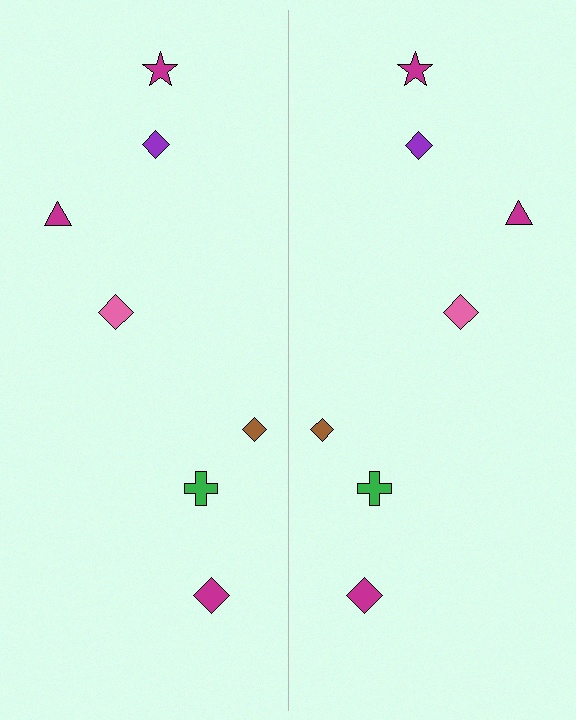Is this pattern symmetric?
Yes, this pattern has bilateral (reflection) symmetry.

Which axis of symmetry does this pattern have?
The pattern has a vertical axis of symmetry running through the center of the image.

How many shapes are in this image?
There are 14 shapes in this image.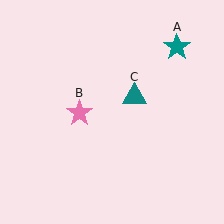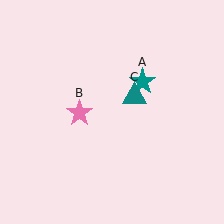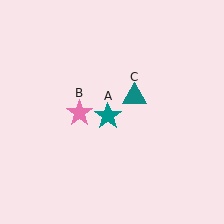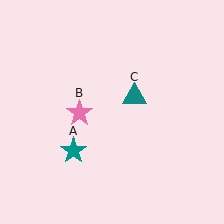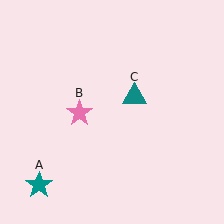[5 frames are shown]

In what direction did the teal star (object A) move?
The teal star (object A) moved down and to the left.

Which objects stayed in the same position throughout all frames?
Pink star (object B) and teal triangle (object C) remained stationary.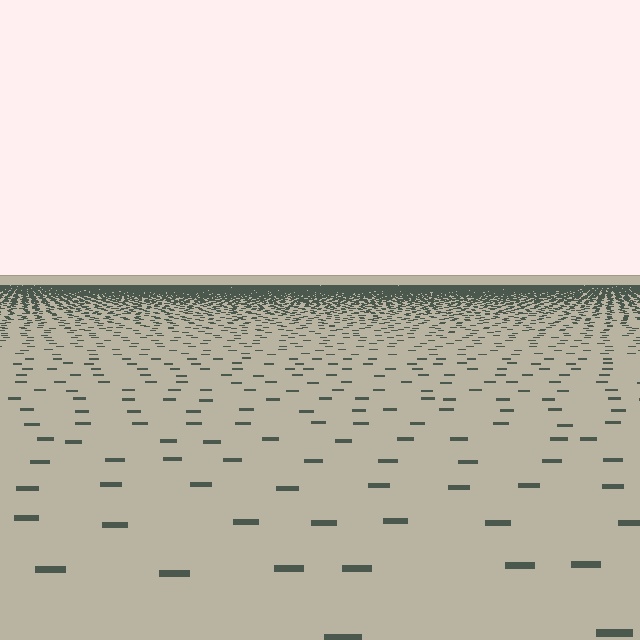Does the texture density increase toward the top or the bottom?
Density increases toward the top.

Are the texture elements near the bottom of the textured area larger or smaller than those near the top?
Larger. Near the bottom, elements are closer to the viewer and appear at a bigger on-screen size.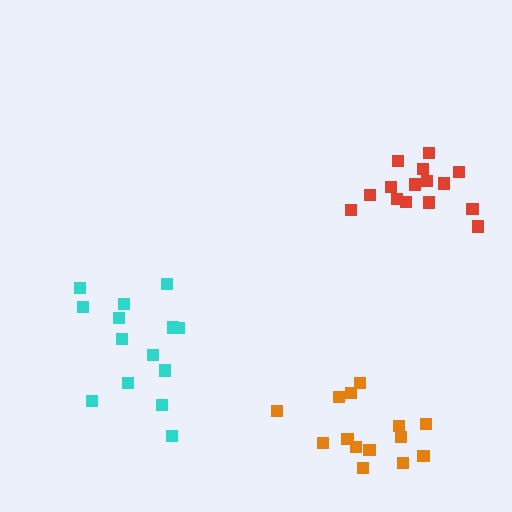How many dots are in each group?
Group 1: 14 dots, Group 2: 15 dots, Group 3: 14 dots (43 total).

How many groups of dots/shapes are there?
There are 3 groups.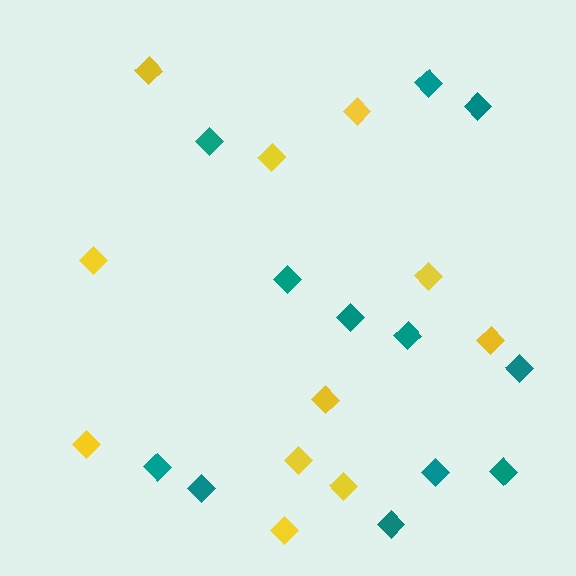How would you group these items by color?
There are 2 groups: one group of teal diamonds (12) and one group of yellow diamonds (11).